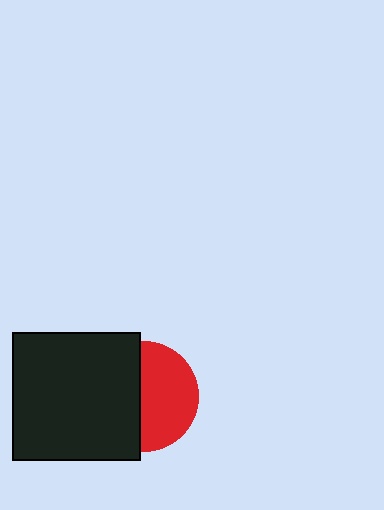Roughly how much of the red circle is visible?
About half of it is visible (roughly 52%).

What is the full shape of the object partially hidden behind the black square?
The partially hidden object is a red circle.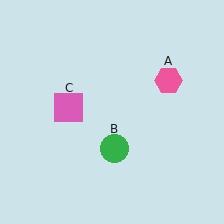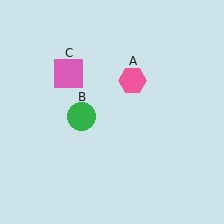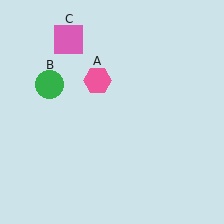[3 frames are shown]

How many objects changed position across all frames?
3 objects changed position: pink hexagon (object A), green circle (object B), pink square (object C).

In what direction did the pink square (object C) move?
The pink square (object C) moved up.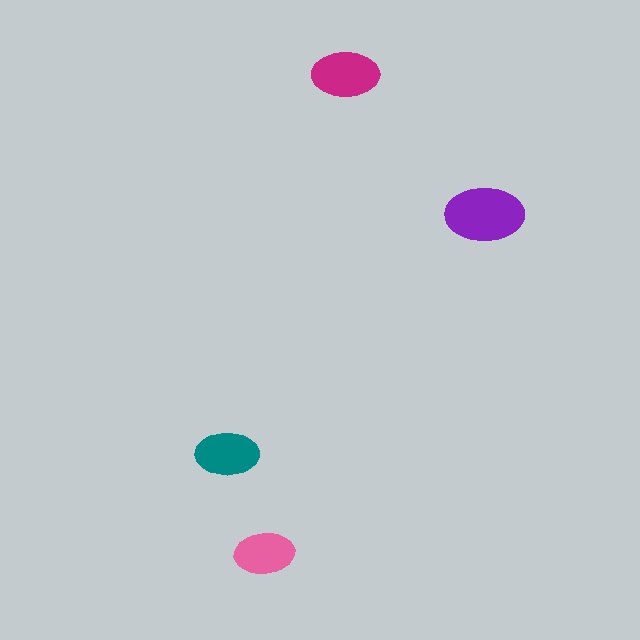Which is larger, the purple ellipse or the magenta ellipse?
The purple one.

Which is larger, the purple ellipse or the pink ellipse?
The purple one.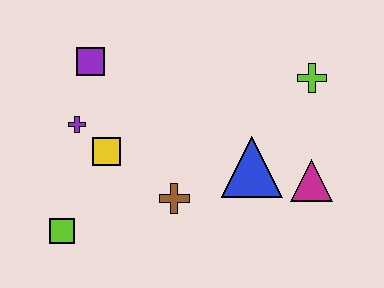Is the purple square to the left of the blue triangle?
Yes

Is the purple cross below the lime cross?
Yes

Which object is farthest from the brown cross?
The lime cross is farthest from the brown cross.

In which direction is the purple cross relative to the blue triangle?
The purple cross is to the left of the blue triangle.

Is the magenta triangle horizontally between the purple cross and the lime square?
No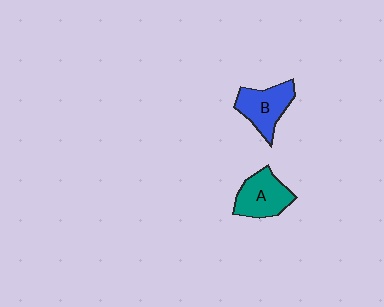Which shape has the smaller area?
Shape B (blue).